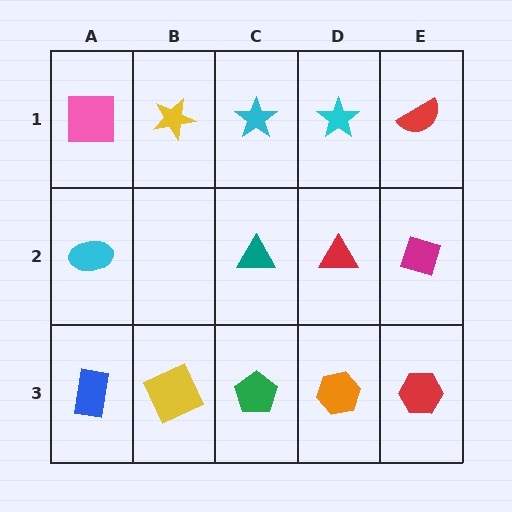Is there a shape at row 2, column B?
No, that cell is empty.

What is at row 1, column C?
A cyan star.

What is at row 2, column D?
A red triangle.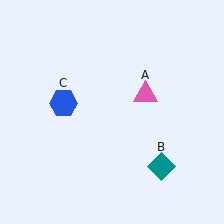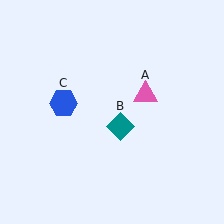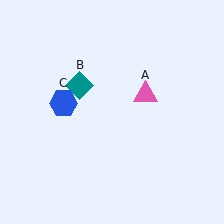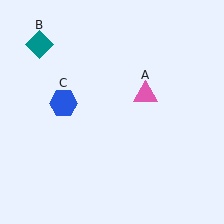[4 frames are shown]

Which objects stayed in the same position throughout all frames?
Pink triangle (object A) and blue hexagon (object C) remained stationary.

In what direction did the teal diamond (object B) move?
The teal diamond (object B) moved up and to the left.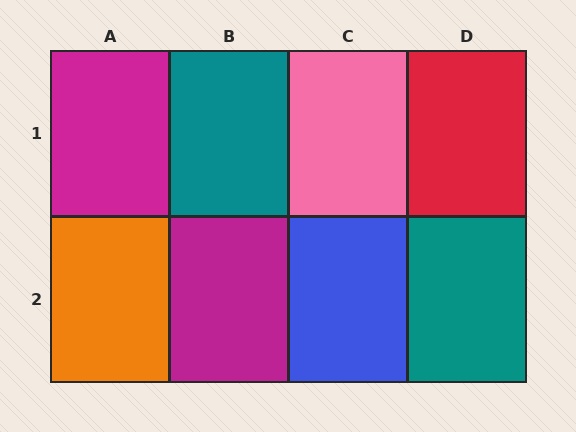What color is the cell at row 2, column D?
Teal.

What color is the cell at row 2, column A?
Orange.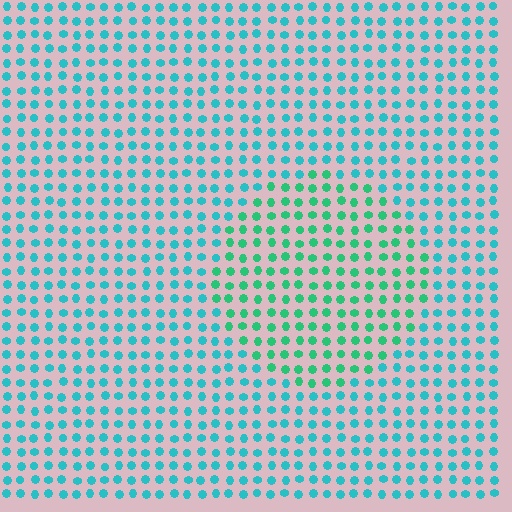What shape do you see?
I see a circle.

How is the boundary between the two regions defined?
The boundary is defined purely by a slight shift in hue (about 32 degrees). Spacing, size, and orientation are identical on both sides.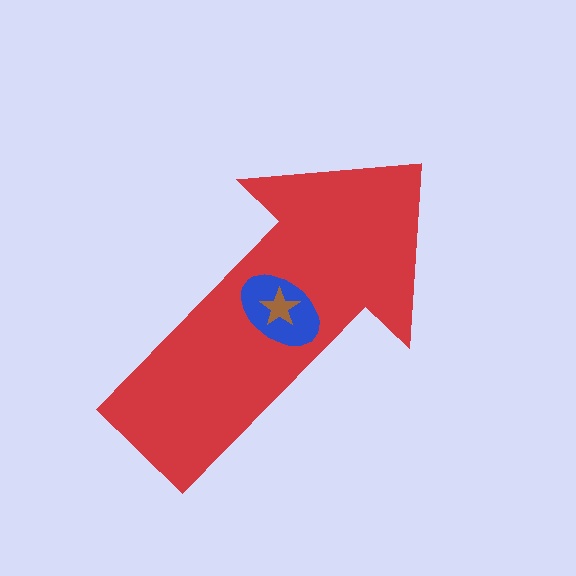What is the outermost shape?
The red arrow.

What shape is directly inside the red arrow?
The blue ellipse.